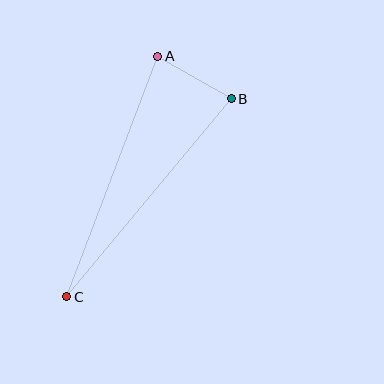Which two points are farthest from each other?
Points B and C are farthest from each other.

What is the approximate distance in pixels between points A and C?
The distance between A and C is approximately 257 pixels.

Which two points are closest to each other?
Points A and B are closest to each other.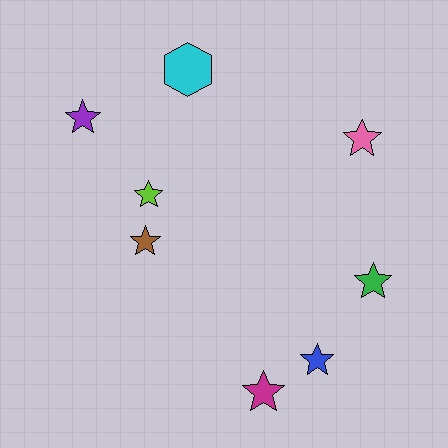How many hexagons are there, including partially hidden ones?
There is 1 hexagon.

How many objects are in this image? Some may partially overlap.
There are 8 objects.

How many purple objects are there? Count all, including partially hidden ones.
There is 1 purple object.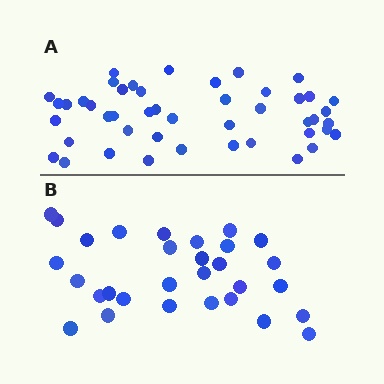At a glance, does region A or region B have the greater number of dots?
Region A (the top region) has more dots.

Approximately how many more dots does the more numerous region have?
Region A has approximately 15 more dots than region B.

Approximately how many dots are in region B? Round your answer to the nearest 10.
About 30 dots.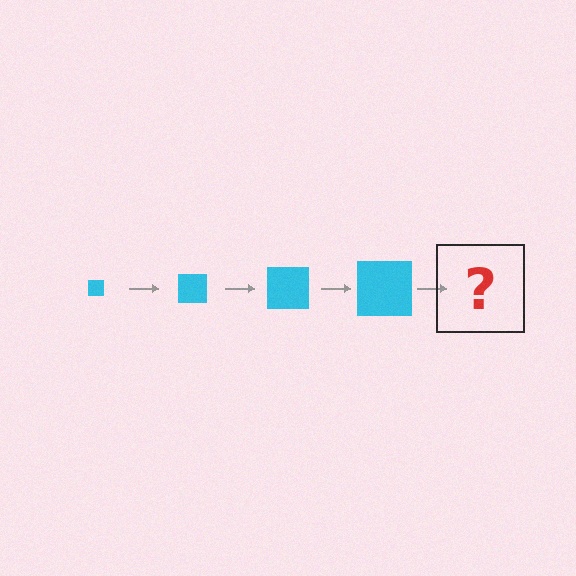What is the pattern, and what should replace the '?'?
The pattern is that the square gets progressively larger each step. The '?' should be a cyan square, larger than the previous one.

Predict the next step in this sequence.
The next step is a cyan square, larger than the previous one.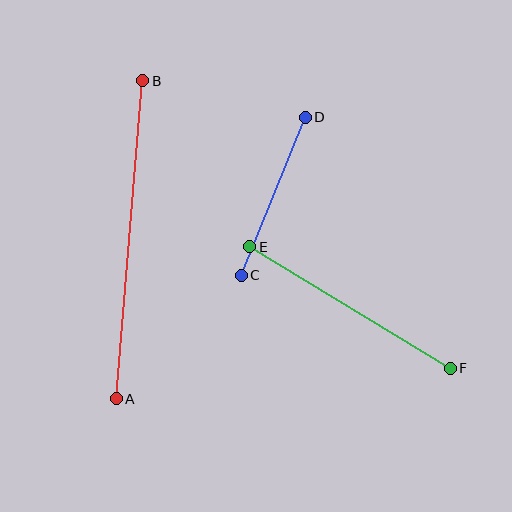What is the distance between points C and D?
The distance is approximately 170 pixels.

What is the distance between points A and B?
The distance is approximately 319 pixels.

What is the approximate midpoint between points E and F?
The midpoint is at approximately (350, 308) pixels.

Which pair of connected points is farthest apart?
Points A and B are farthest apart.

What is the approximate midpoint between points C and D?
The midpoint is at approximately (273, 196) pixels.